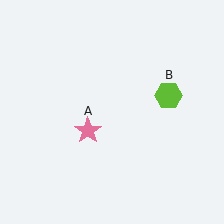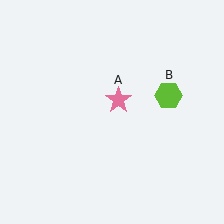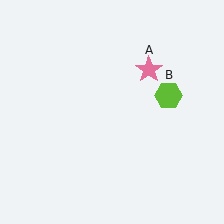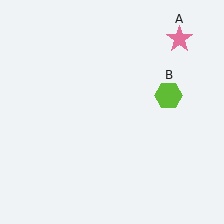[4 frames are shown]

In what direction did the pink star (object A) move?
The pink star (object A) moved up and to the right.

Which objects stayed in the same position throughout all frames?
Lime hexagon (object B) remained stationary.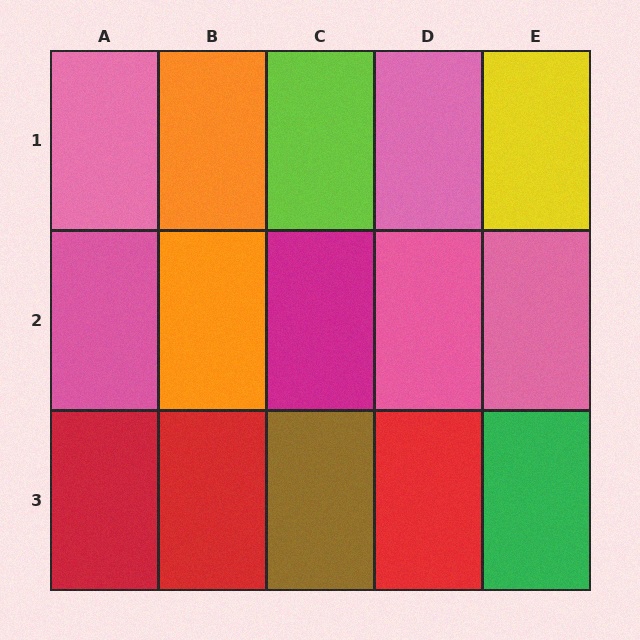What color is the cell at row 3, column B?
Red.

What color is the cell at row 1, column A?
Pink.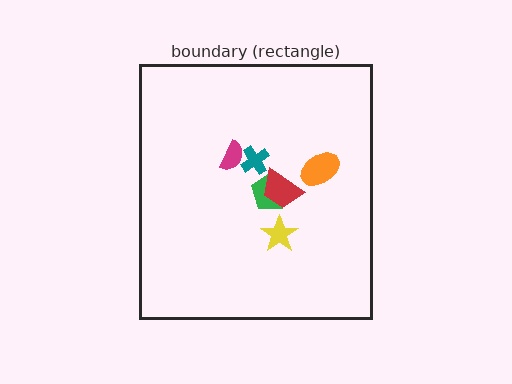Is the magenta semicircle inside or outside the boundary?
Inside.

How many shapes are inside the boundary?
6 inside, 0 outside.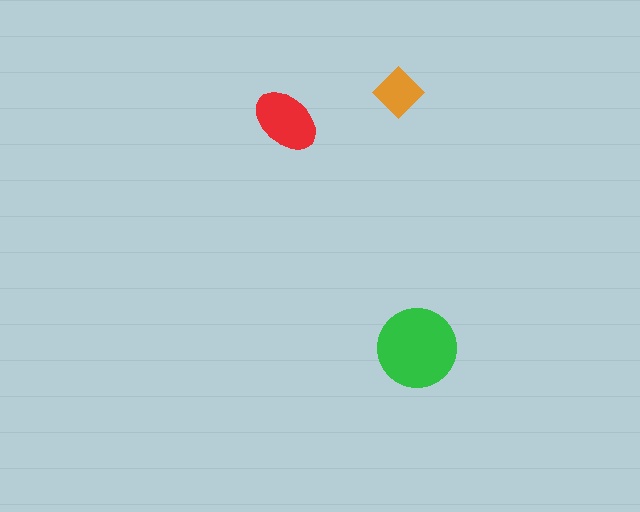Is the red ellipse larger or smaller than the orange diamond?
Larger.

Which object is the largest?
The green circle.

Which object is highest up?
The orange diamond is topmost.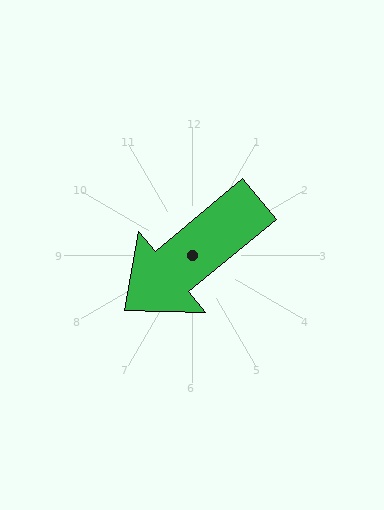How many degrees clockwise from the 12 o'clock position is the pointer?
Approximately 230 degrees.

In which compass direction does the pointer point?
Southwest.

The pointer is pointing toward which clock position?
Roughly 8 o'clock.